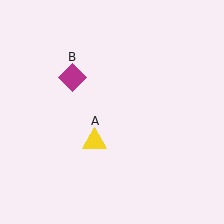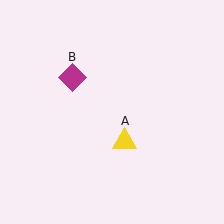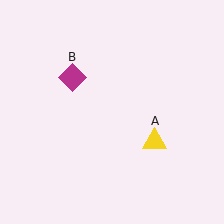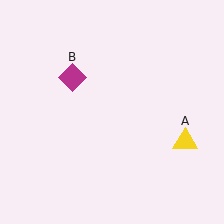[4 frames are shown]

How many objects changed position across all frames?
1 object changed position: yellow triangle (object A).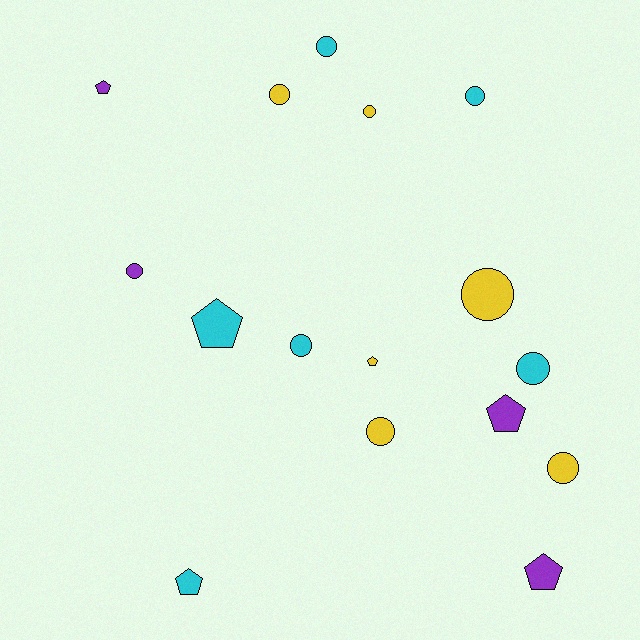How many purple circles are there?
There is 1 purple circle.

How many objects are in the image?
There are 16 objects.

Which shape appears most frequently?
Circle, with 10 objects.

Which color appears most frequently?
Cyan, with 6 objects.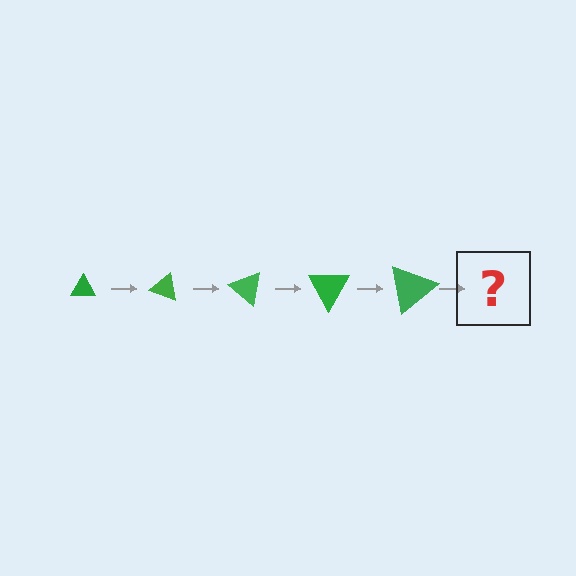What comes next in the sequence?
The next element should be a triangle, larger than the previous one and rotated 100 degrees from the start.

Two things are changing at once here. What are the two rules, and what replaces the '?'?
The two rules are that the triangle grows larger each step and it rotates 20 degrees each step. The '?' should be a triangle, larger than the previous one and rotated 100 degrees from the start.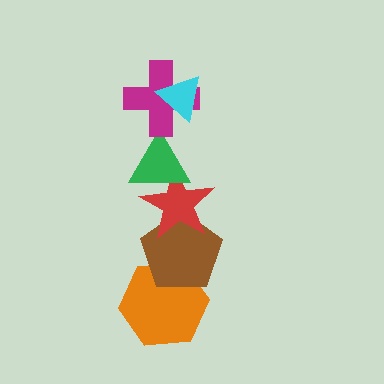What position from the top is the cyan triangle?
The cyan triangle is 1st from the top.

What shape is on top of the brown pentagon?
The red star is on top of the brown pentagon.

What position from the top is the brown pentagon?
The brown pentagon is 5th from the top.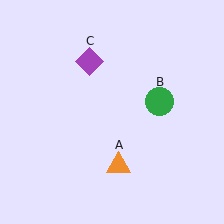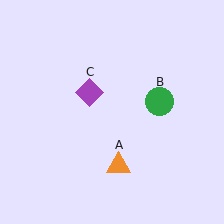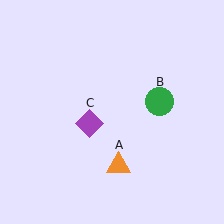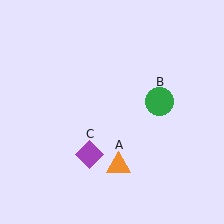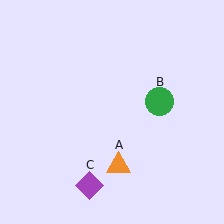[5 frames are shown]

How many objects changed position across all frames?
1 object changed position: purple diamond (object C).